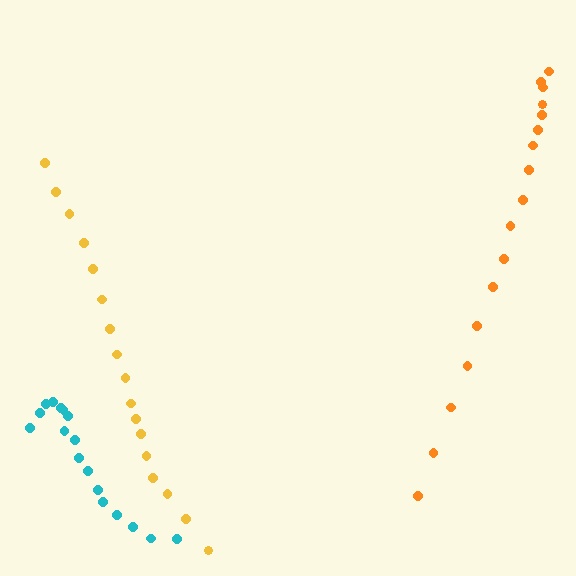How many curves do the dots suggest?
There are 3 distinct paths.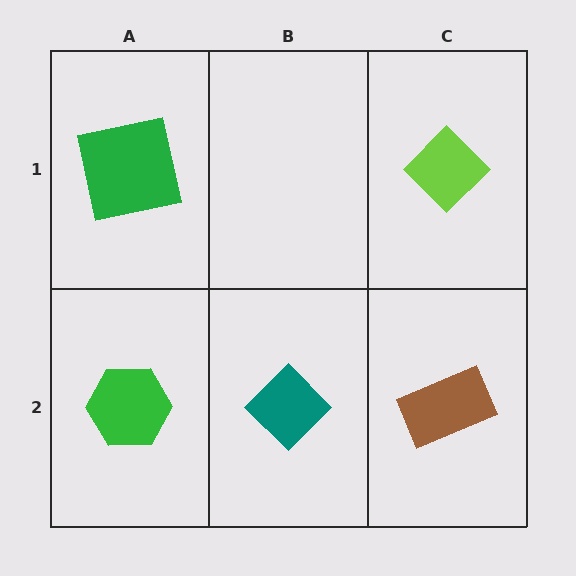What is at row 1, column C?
A lime diamond.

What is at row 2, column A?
A green hexagon.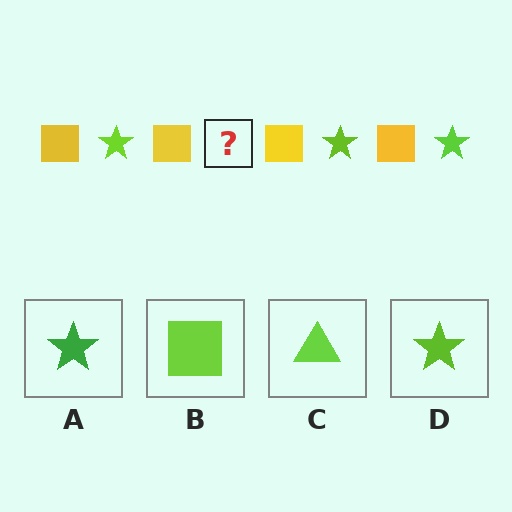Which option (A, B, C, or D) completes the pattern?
D.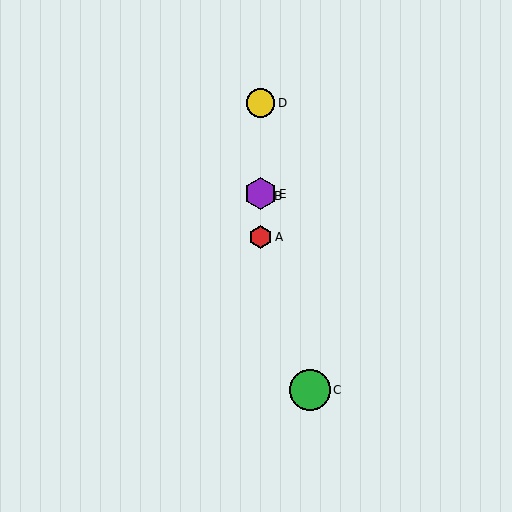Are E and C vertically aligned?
No, E is at x≈260 and C is at x≈310.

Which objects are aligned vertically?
Objects A, B, D, E are aligned vertically.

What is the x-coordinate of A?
Object A is at x≈260.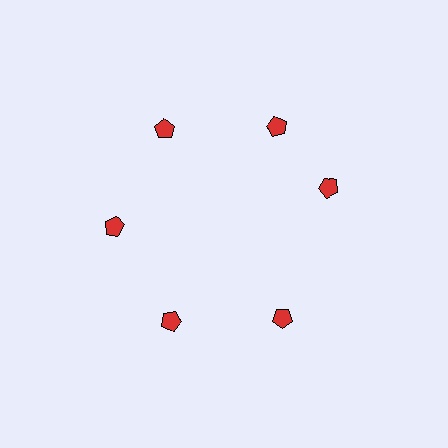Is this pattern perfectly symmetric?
No. The 6 red pentagons are arranged in a ring, but one element near the 3 o'clock position is rotated out of alignment along the ring, breaking the 6-fold rotational symmetry.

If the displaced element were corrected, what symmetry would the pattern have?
It would have 6-fold rotational symmetry — the pattern would map onto itself every 60 degrees.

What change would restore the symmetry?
The symmetry would be restored by rotating it back into even spacing with its neighbors so that all 6 pentagons sit at equal angles and equal distance from the center.